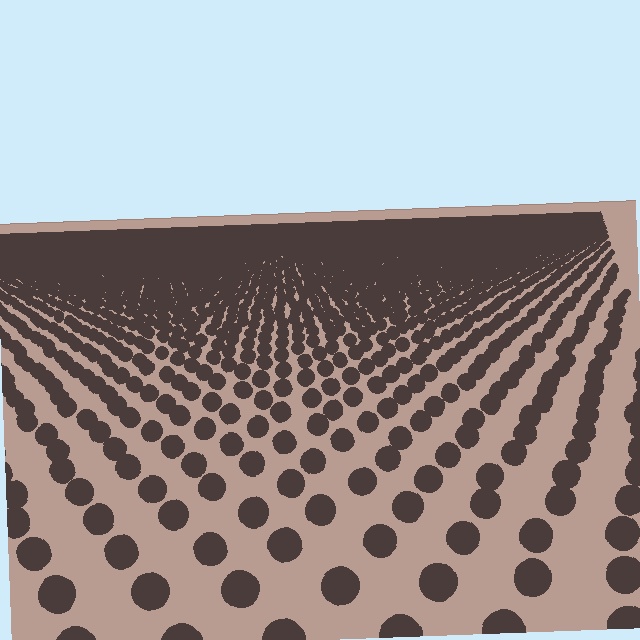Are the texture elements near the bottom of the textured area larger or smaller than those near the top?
Larger. Near the bottom, elements are closer to the viewer and appear at a bigger on-screen size.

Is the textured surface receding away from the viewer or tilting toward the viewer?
The surface is receding away from the viewer. Texture elements get smaller and denser toward the top.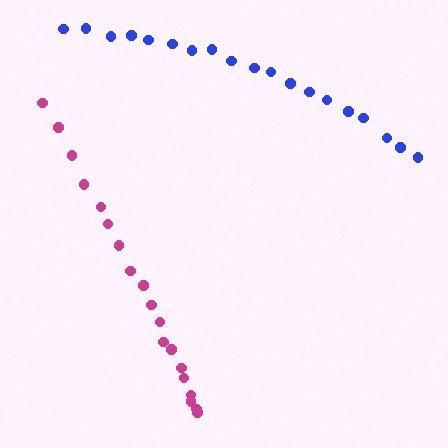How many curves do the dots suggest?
There are 2 distinct paths.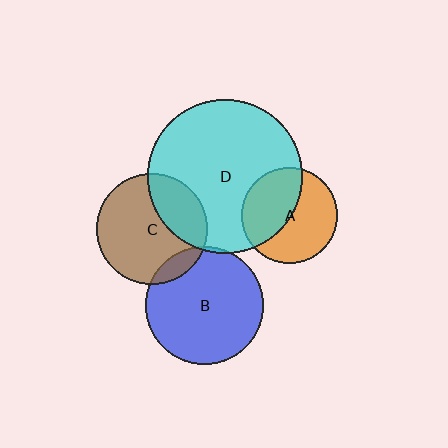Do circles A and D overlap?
Yes.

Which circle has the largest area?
Circle D (cyan).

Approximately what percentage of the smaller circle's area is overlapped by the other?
Approximately 45%.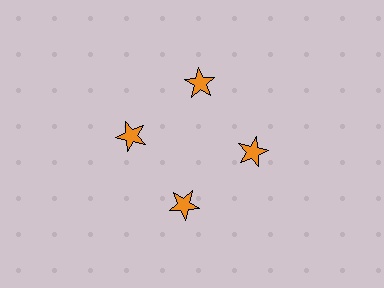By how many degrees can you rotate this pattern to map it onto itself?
The pattern maps onto itself every 90 degrees of rotation.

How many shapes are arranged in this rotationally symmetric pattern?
There are 4 shapes, arranged in 4 groups of 1.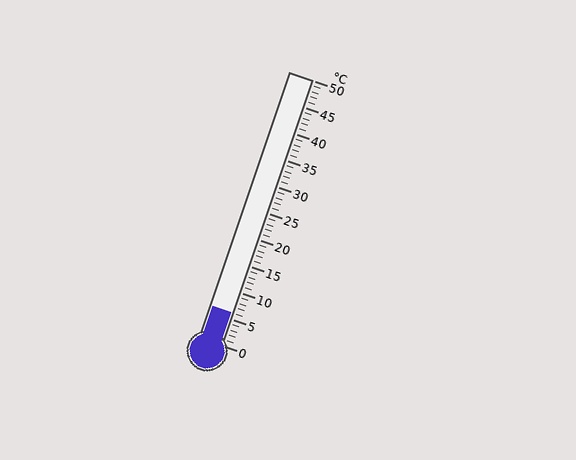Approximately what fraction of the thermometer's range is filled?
The thermometer is filled to approximately 10% of its range.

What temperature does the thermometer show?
The thermometer shows approximately 6°C.